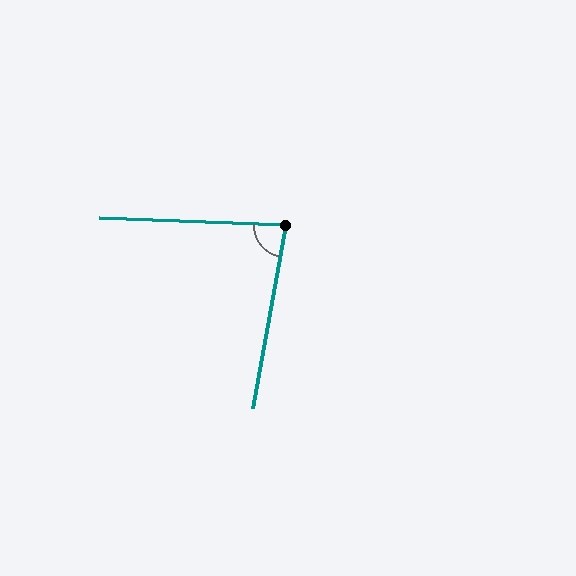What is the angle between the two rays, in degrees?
Approximately 82 degrees.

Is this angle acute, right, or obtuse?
It is acute.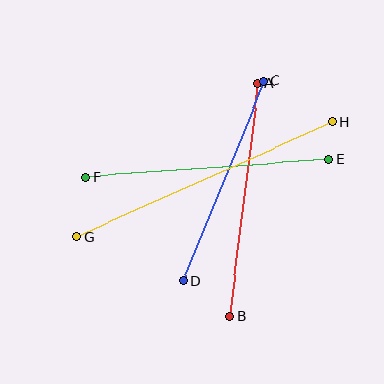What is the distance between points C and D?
The distance is approximately 216 pixels.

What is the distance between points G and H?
The distance is approximately 279 pixels.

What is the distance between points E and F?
The distance is approximately 243 pixels.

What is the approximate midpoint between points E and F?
The midpoint is at approximately (207, 168) pixels.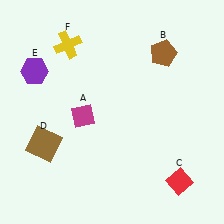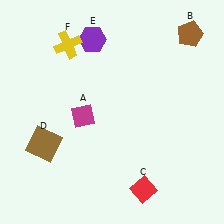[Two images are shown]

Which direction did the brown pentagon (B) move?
The brown pentagon (B) moved right.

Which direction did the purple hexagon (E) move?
The purple hexagon (E) moved right.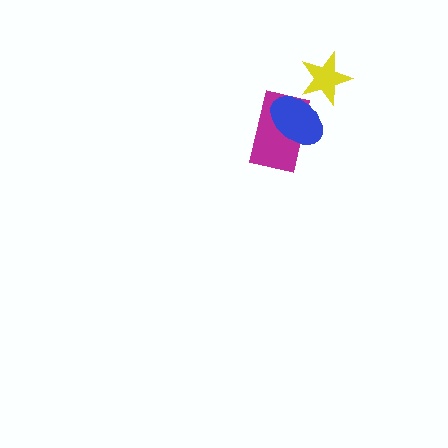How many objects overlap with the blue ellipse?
2 objects overlap with the blue ellipse.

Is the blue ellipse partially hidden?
No, no other shape covers it.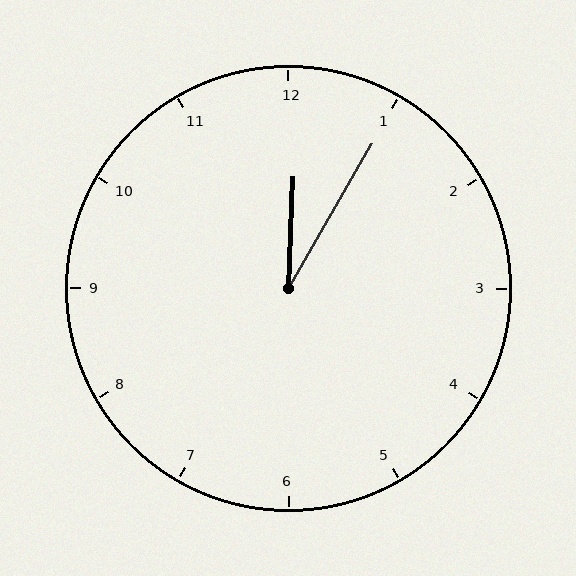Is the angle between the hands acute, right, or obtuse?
It is acute.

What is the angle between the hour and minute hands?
Approximately 28 degrees.